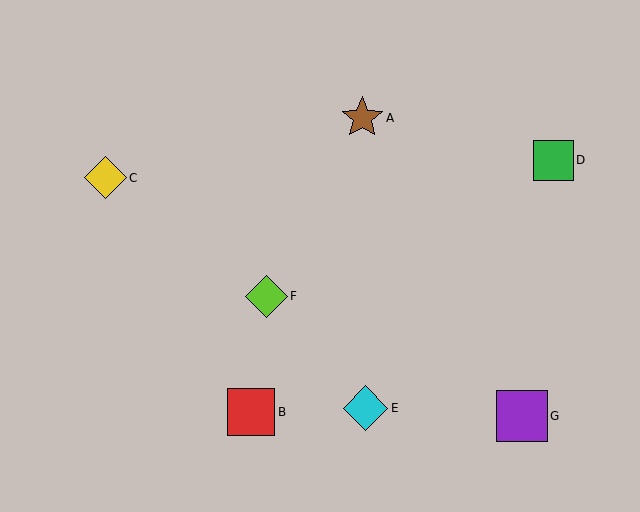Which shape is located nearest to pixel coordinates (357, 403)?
The cyan diamond (labeled E) at (366, 408) is nearest to that location.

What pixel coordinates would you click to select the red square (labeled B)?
Click at (251, 412) to select the red square B.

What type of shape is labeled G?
Shape G is a purple square.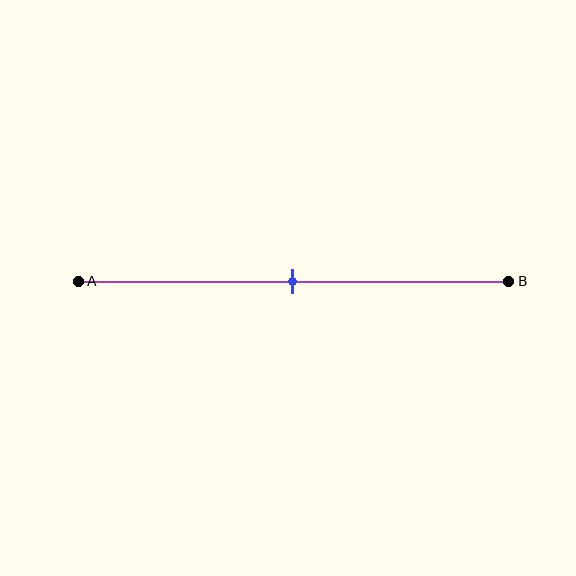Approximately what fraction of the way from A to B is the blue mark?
The blue mark is approximately 50% of the way from A to B.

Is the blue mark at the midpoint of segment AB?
Yes, the mark is approximately at the midpoint.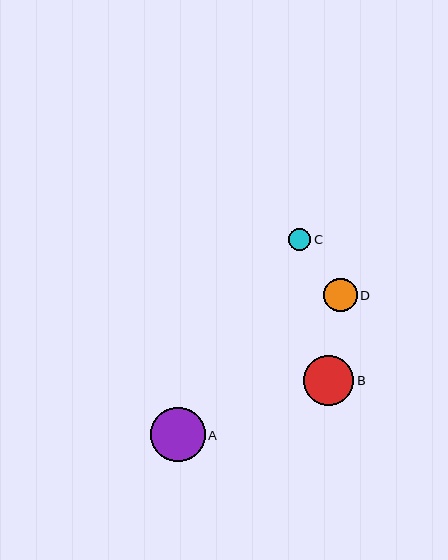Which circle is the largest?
Circle A is the largest with a size of approximately 55 pixels.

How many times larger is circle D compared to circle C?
Circle D is approximately 1.5 times the size of circle C.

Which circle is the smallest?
Circle C is the smallest with a size of approximately 22 pixels.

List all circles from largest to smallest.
From largest to smallest: A, B, D, C.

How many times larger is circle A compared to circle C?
Circle A is approximately 2.4 times the size of circle C.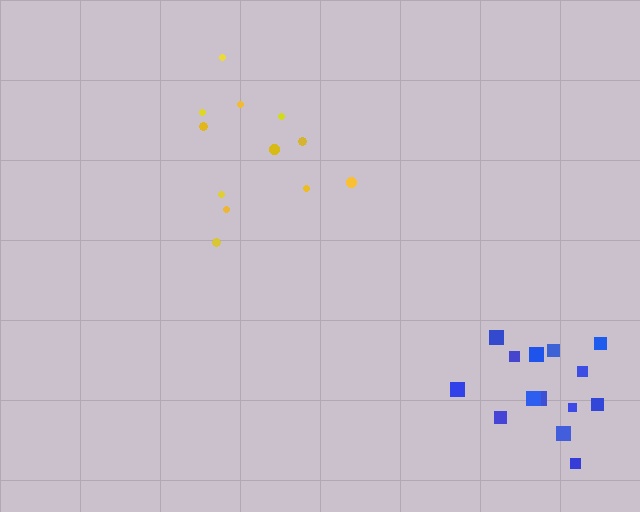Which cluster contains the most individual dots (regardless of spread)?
Blue (14).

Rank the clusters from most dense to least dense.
blue, yellow.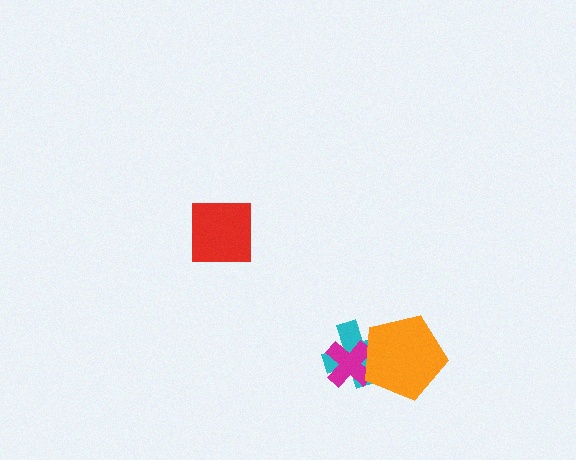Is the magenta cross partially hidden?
Yes, it is partially covered by another shape.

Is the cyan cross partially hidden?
Yes, it is partially covered by another shape.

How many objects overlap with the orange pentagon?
2 objects overlap with the orange pentagon.